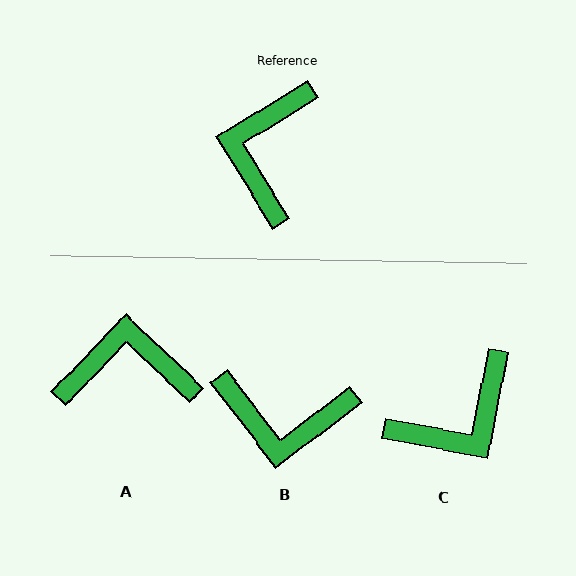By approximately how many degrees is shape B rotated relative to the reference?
Approximately 96 degrees counter-clockwise.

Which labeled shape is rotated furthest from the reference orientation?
C, about 138 degrees away.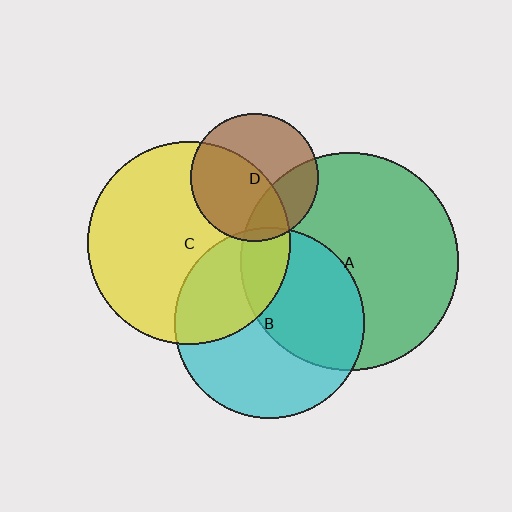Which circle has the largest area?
Circle A (green).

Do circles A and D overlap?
Yes.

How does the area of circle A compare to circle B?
Approximately 1.3 times.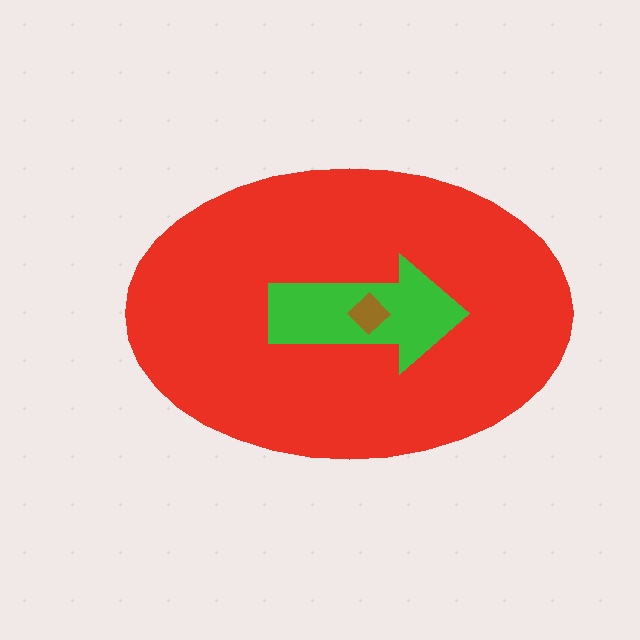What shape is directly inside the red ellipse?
The green arrow.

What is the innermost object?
The brown diamond.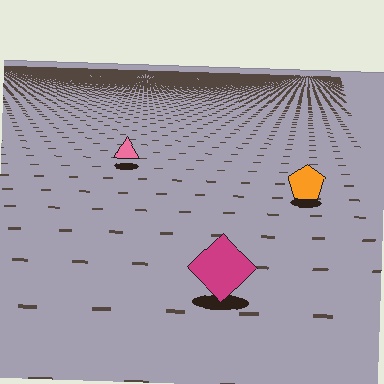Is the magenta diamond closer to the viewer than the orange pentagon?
Yes. The magenta diamond is closer — you can tell from the texture gradient: the ground texture is coarser near it.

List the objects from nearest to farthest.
From nearest to farthest: the magenta diamond, the orange pentagon, the pink triangle.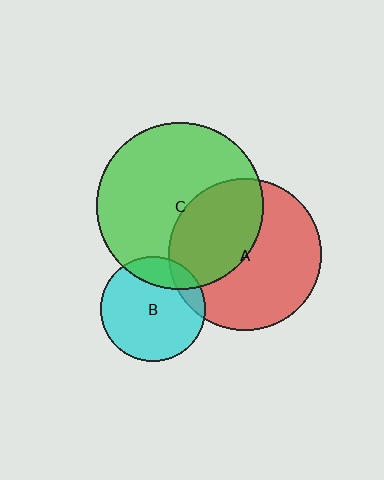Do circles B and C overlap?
Yes.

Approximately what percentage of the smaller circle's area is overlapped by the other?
Approximately 20%.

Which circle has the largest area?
Circle C (green).